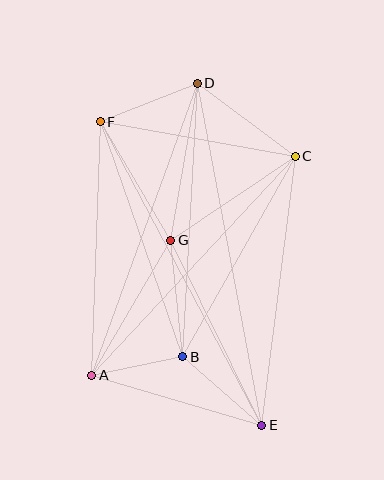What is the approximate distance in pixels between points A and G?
The distance between A and G is approximately 156 pixels.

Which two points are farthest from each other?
Points D and E are farthest from each other.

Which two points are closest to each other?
Points A and B are closest to each other.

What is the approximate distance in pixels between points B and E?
The distance between B and E is approximately 105 pixels.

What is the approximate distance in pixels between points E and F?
The distance between E and F is approximately 344 pixels.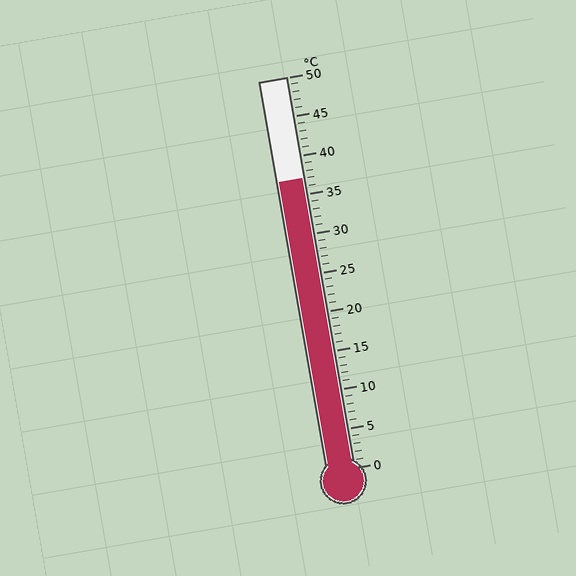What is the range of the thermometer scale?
The thermometer scale ranges from 0°C to 50°C.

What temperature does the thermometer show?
The thermometer shows approximately 37°C.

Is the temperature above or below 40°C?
The temperature is below 40°C.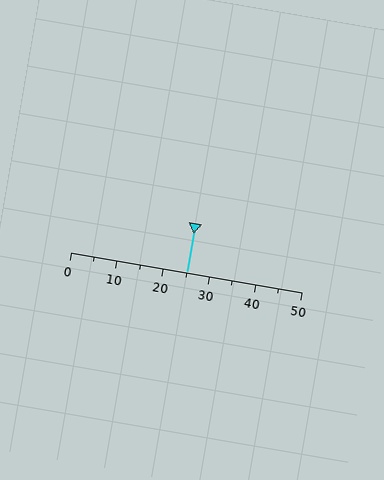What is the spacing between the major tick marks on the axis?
The major ticks are spaced 10 apart.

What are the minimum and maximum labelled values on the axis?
The axis runs from 0 to 50.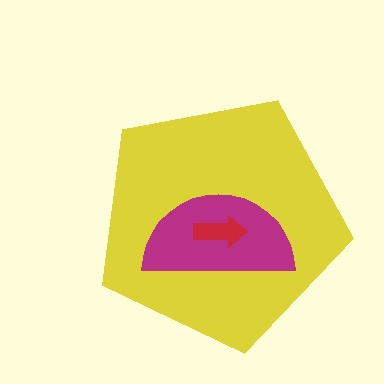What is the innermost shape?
The red arrow.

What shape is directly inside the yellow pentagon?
The magenta semicircle.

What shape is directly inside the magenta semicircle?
The red arrow.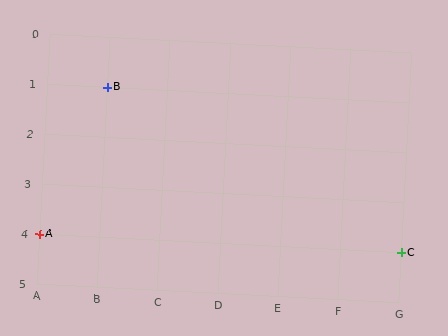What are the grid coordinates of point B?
Point B is at grid coordinates (B, 1).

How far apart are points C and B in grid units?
Points C and B are 5 columns and 3 rows apart (about 5.8 grid units diagonally).